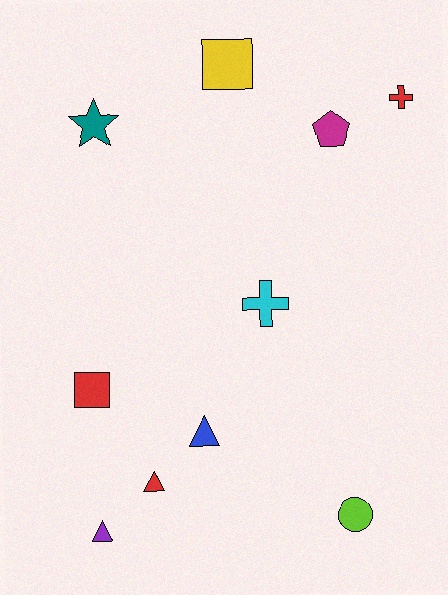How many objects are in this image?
There are 10 objects.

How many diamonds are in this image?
There are no diamonds.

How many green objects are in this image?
There are no green objects.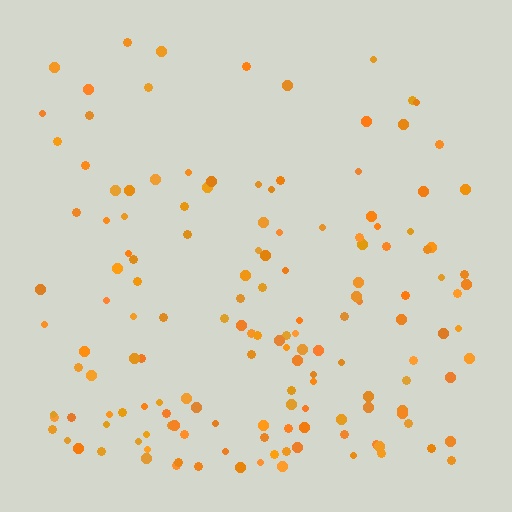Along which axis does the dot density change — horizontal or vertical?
Vertical.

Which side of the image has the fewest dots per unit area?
The top.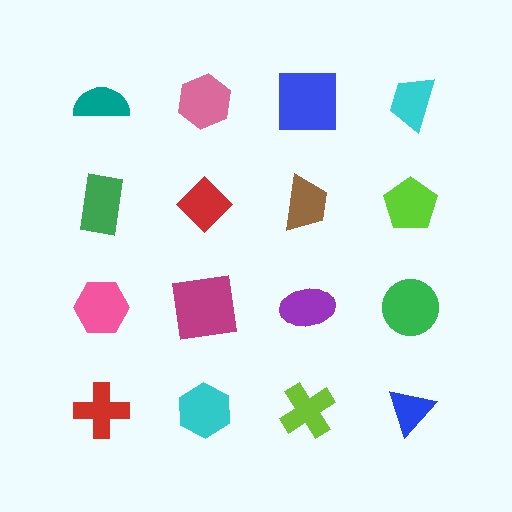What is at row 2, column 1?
A green rectangle.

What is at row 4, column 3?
A lime cross.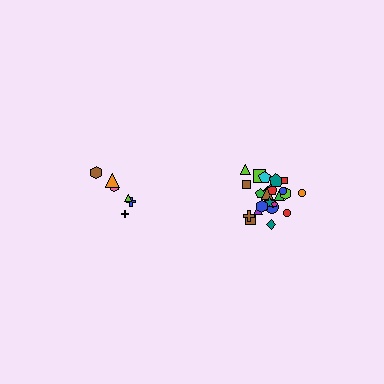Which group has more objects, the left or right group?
The right group.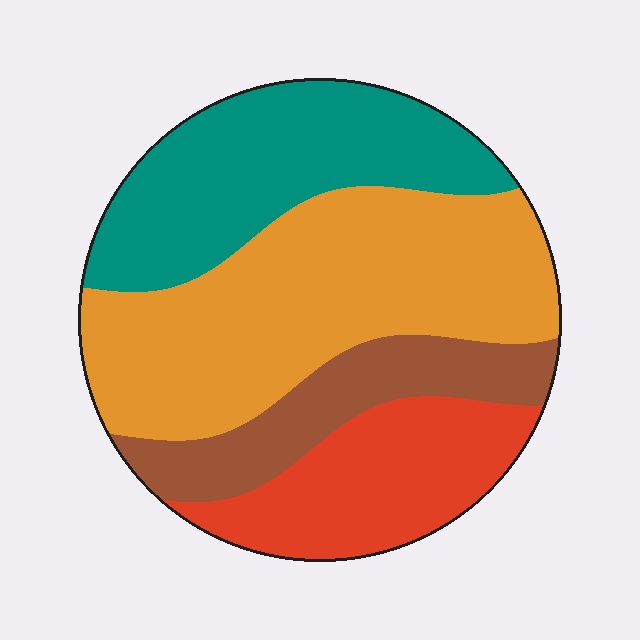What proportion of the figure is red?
Red takes up about one fifth (1/5) of the figure.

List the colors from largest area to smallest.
From largest to smallest: orange, teal, red, brown.